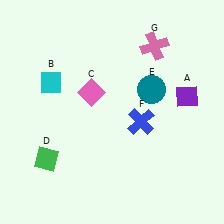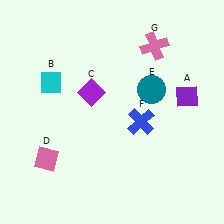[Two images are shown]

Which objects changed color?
C changed from pink to purple. D changed from green to pink.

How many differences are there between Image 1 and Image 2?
There are 2 differences between the two images.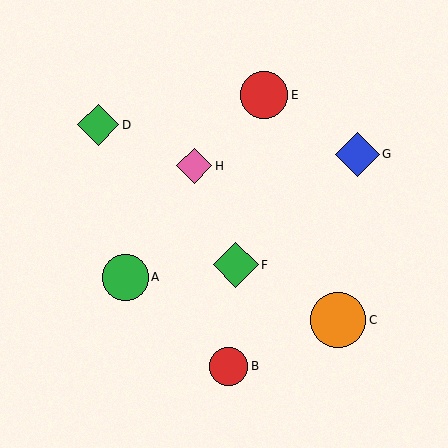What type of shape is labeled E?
Shape E is a red circle.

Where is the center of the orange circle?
The center of the orange circle is at (338, 320).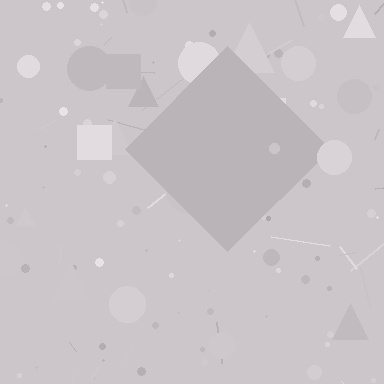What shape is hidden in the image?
A diamond is hidden in the image.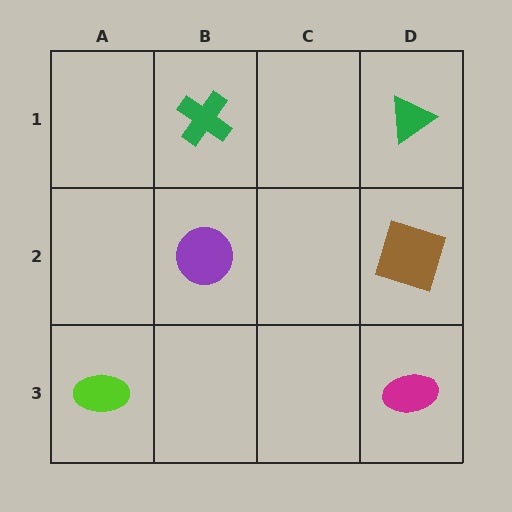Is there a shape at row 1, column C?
No, that cell is empty.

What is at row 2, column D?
A brown square.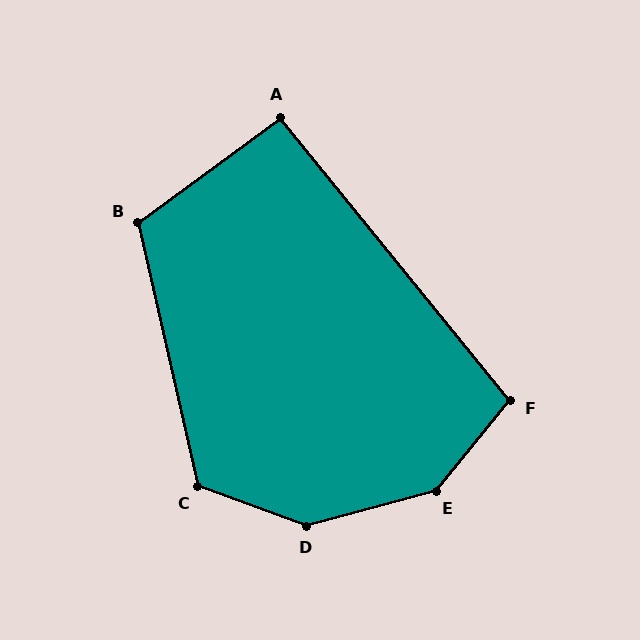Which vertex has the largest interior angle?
D, at approximately 145 degrees.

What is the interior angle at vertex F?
Approximately 102 degrees (obtuse).